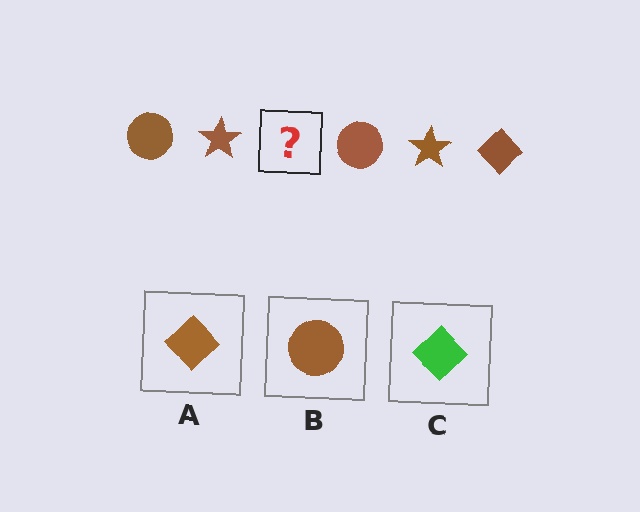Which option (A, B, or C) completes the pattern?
A.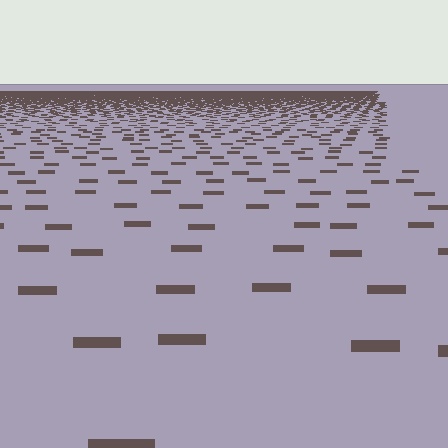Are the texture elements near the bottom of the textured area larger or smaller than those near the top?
Larger. Near the bottom, elements are closer to the viewer and appear at a bigger on-screen size.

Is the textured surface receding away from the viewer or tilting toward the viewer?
The surface is receding away from the viewer. Texture elements get smaller and denser toward the top.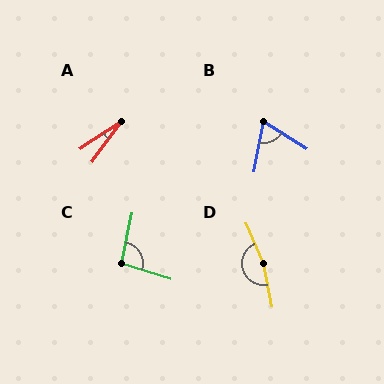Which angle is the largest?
D, at approximately 168 degrees.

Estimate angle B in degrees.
Approximately 69 degrees.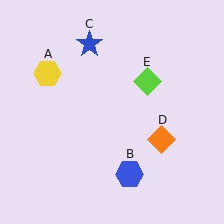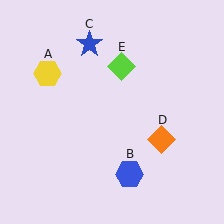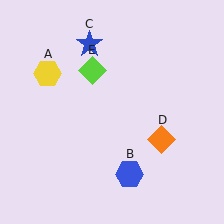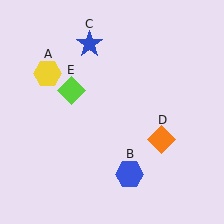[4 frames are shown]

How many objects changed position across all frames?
1 object changed position: lime diamond (object E).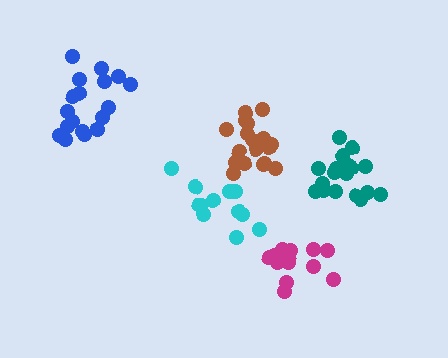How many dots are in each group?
Group 1: 13 dots, Group 2: 13 dots, Group 3: 18 dots, Group 4: 18 dots, Group 5: 18 dots (80 total).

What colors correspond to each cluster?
The clusters are colored: magenta, cyan, brown, blue, teal.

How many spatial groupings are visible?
There are 5 spatial groupings.